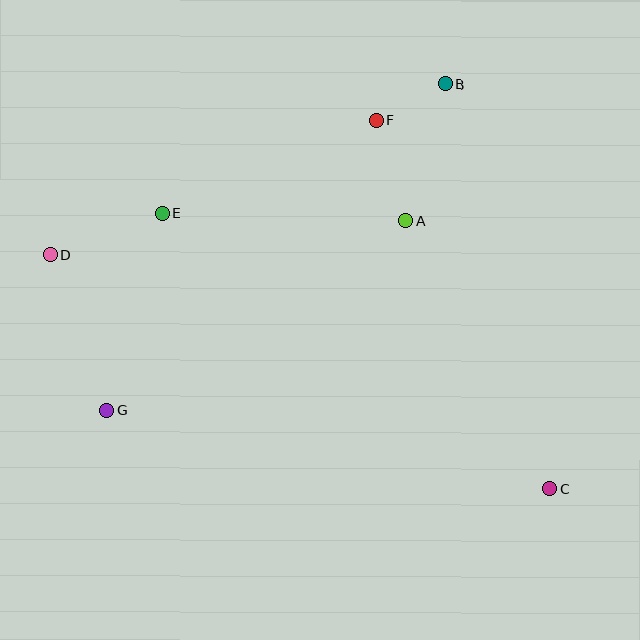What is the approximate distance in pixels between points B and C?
The distance between B and C is approximately 418 pixels.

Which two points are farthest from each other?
Points C and D are farthest from each other.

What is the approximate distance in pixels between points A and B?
The distance between A and B is approximately 142 pixels.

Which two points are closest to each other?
Points B and F are closest to each other.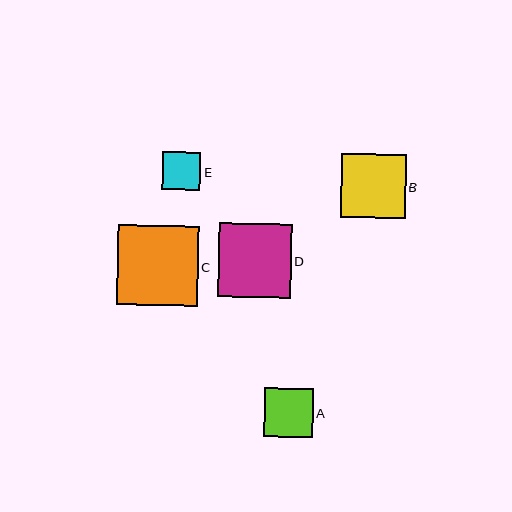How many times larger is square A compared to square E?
Square A is approximately 1.3 times the size of square E.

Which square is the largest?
Square C is the largest with a size of approximately 80 pixels.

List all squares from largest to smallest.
From largest to smallest: C, D, B, A, E.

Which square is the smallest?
Square E is the smallest with a size of approximately 38 pixels.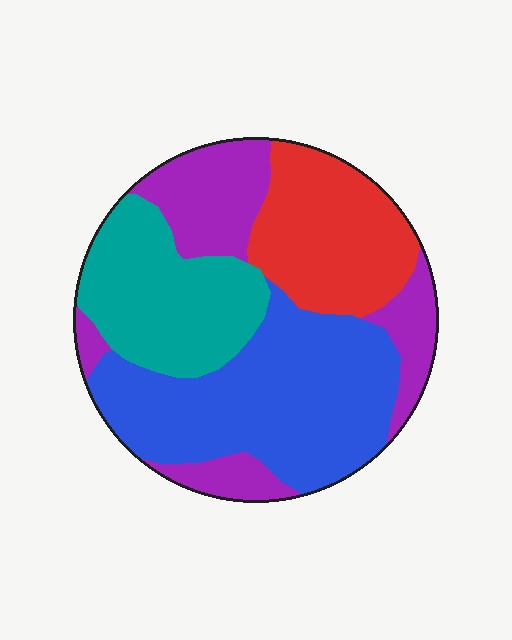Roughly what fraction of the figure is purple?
Purple covers about 25% of the figure.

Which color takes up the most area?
Blue, at roughly 35%.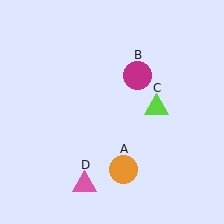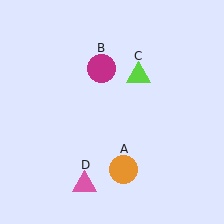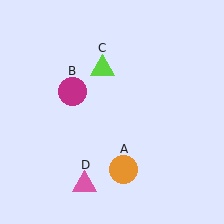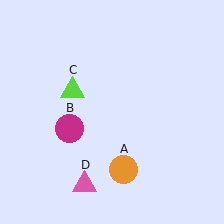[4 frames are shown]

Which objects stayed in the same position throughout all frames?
Orange circle (object A) and pink triangle (object D) remained stationary.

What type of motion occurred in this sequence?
The magenta circle (object B), lime triangle (object C) rotated counterclockwise around the center of the scene.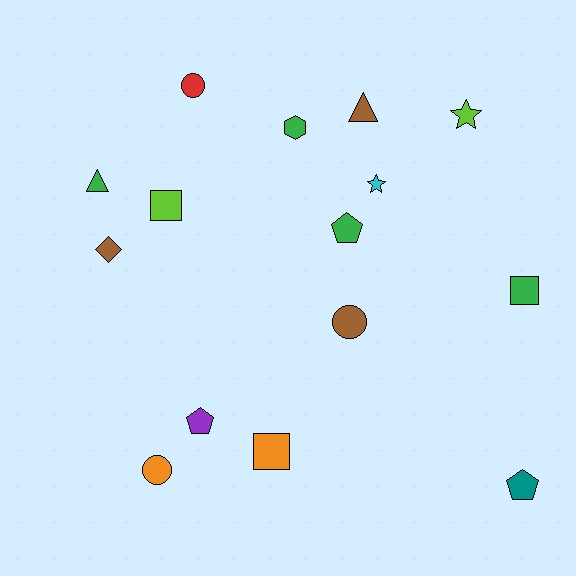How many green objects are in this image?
There are 4 green objects.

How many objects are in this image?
There are 15 objects.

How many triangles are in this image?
There are 2 triangles.